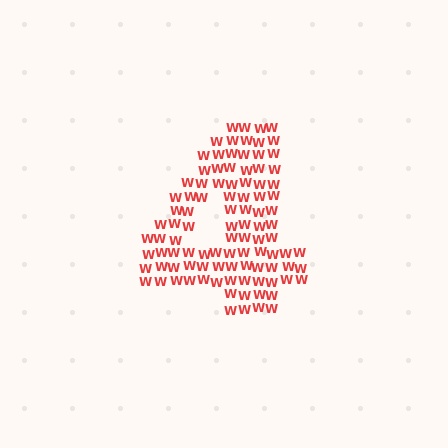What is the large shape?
The large shape is the digit 4.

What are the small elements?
The small elements are letter W's.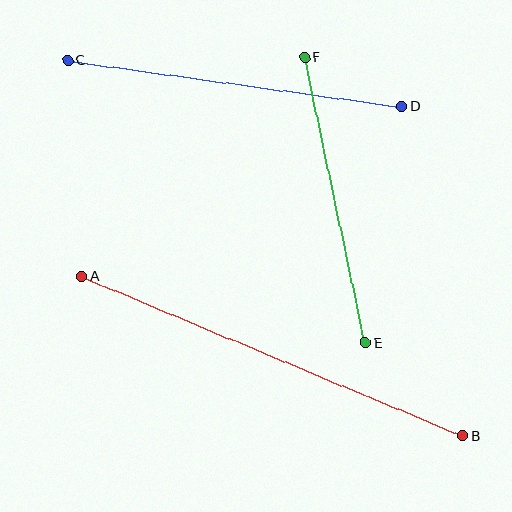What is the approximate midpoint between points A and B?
The midpoint is at approximately (273, 356) pixels.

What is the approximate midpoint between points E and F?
The midpoint is at approximately (335, 200) pixels.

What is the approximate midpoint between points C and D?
The midpoint is at approximately (235, 84) pixels.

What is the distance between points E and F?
The distance is approximately 292 pixels.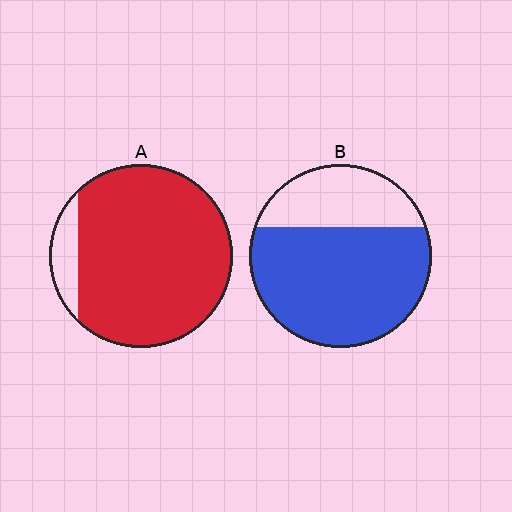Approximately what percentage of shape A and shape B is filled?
A is approximately 90% and B is approximately 70%.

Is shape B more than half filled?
Yes.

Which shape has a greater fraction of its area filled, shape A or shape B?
Shape A.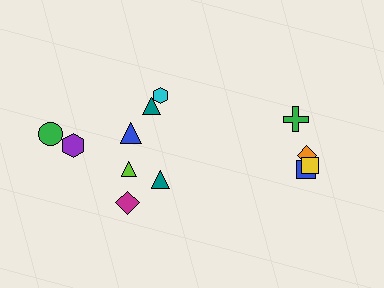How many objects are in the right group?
There are 4 objects.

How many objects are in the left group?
There are 8 objects.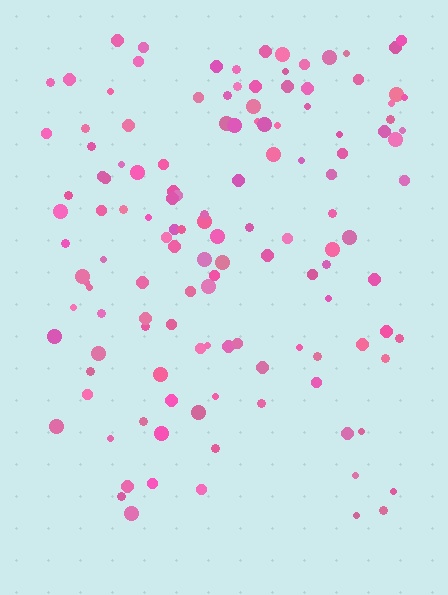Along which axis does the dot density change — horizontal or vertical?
Vertical.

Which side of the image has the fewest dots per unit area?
The bottom.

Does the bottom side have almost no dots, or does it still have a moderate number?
Still a moderate number, just noticeably fewer than the top.